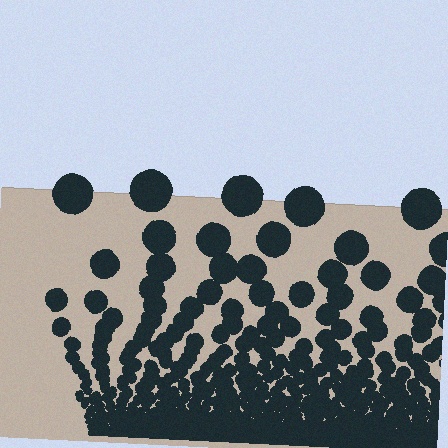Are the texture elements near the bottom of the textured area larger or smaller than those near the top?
Smaller. The gradient is inverted — elements near the bottom are smaller and denser.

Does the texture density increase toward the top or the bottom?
Density increases toward the bottom.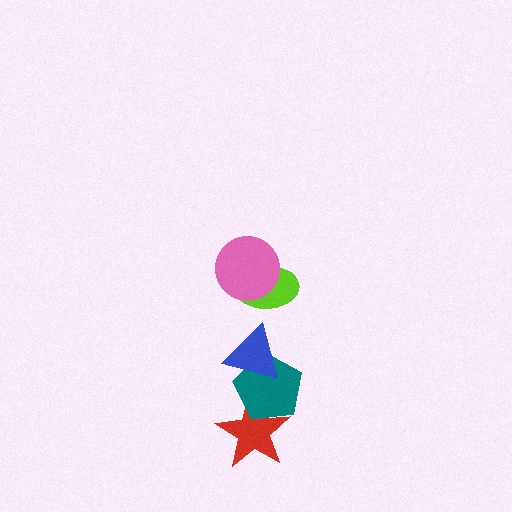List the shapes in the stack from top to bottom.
From top to bottom: the pink circle, the lime ellipse, the blue triangle, the teal pentagon, the red star.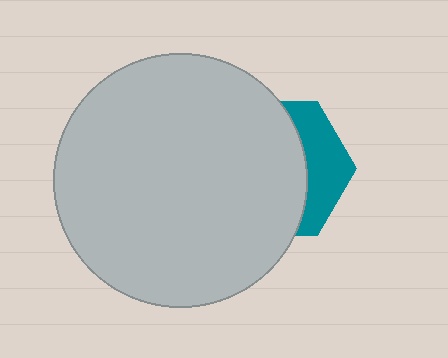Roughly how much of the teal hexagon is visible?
A small part of it is visible (roughly 31%).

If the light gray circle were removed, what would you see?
You would see the complete teal hexagon.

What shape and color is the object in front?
The object in front is a light gray circle.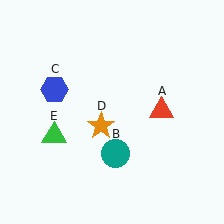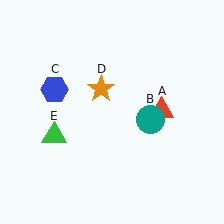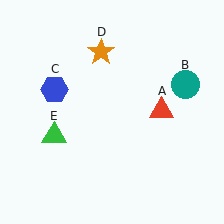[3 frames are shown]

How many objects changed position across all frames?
2 objects changed position: teal circle (object B), orange star (object D).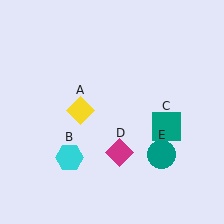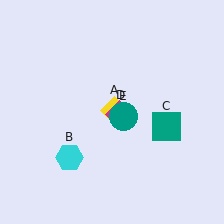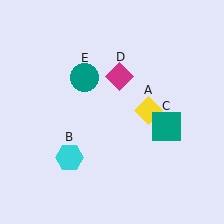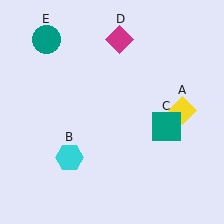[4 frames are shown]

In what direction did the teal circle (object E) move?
The teal circle (object E) moved up and to the left.